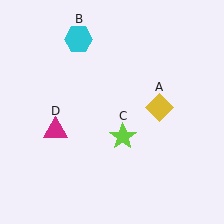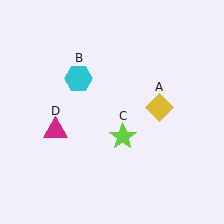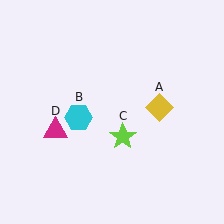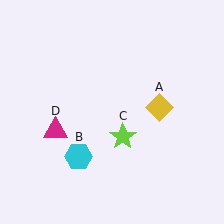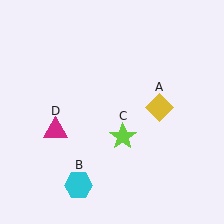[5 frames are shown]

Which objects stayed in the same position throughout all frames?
Yellow diamond (object A) and lime star (object C) and magenta triangle (object D) remained stationary.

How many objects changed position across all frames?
1 object changed position: cyan hexagon (object B).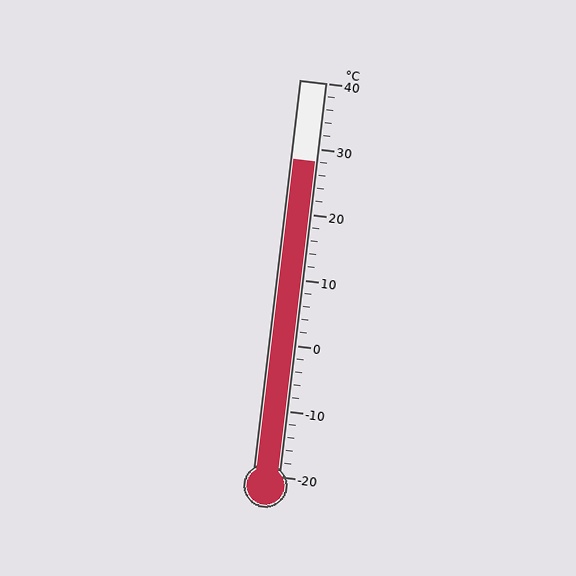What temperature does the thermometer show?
The thermometer shows approximately 28°C.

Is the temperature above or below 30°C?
The temperature is below 30°C.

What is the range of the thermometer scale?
The thermometer scale ranges from -20°C to 40°C.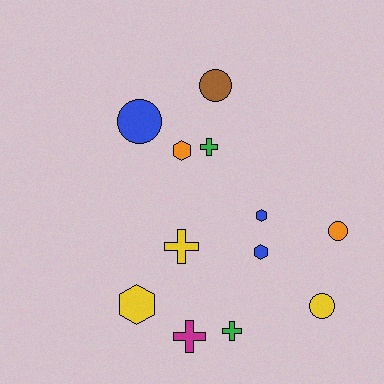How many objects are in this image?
There are 12 objects.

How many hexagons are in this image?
There are 4 hexagons.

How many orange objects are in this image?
There are 2 orange objects.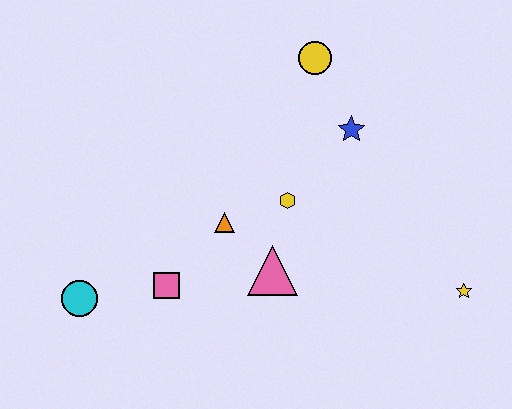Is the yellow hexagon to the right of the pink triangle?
Yes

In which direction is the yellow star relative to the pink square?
The yellow star is to the right of the pink square.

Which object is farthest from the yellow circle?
The cyan circle is farthest from the yellow circle.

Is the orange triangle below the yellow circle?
Yes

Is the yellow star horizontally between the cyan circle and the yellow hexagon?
No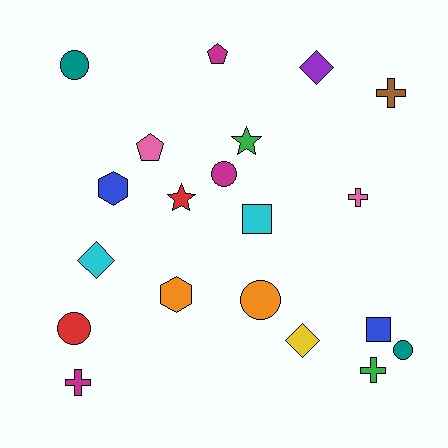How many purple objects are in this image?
There is 1 purple object.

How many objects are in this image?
There are 20 objects.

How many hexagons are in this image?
There are 2 hexagons.